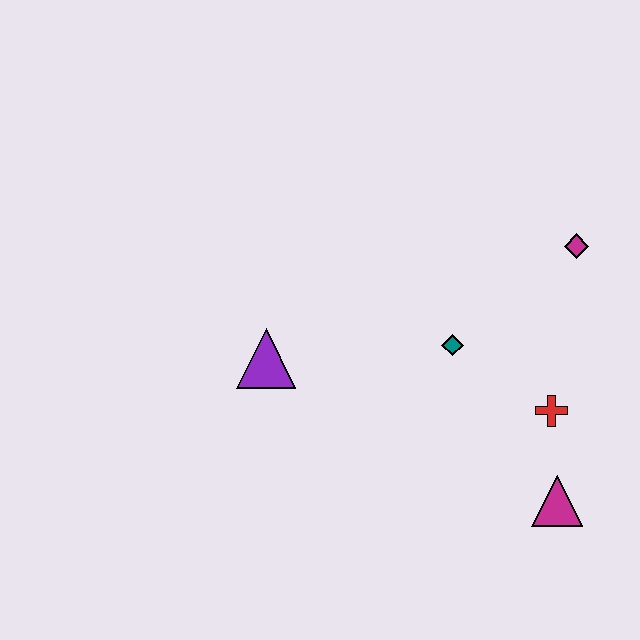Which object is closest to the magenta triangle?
The red cross is closest to the magenta triangle.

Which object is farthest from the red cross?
The purple triangle is farthest from the red cross.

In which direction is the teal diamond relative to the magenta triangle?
The teal diamond is above the magenta triangle.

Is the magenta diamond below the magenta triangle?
No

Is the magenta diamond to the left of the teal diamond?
No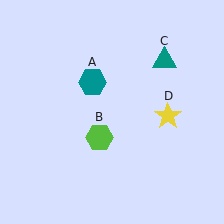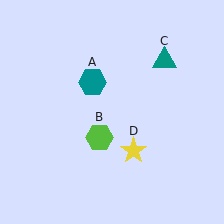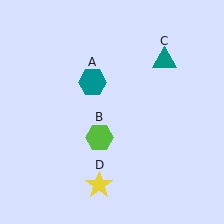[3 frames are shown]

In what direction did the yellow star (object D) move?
The yellow star (object D) moved down and to the left.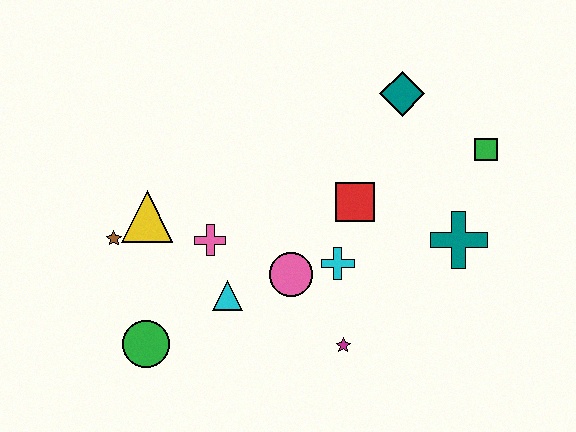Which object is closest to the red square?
The cyan cross is closest to the red square.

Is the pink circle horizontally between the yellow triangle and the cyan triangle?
No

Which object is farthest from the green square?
The green circle is farthest from the green square.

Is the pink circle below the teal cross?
Yes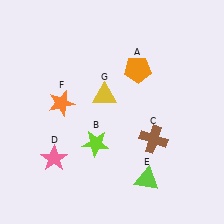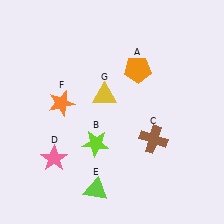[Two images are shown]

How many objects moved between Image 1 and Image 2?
1 object moved between the two images.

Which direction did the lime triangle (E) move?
The lime triangle (E) moved left.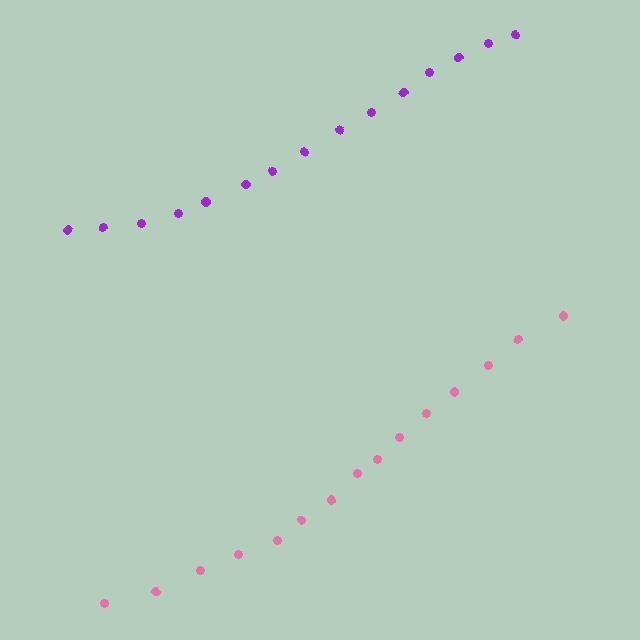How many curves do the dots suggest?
There are 2 distinct paths.